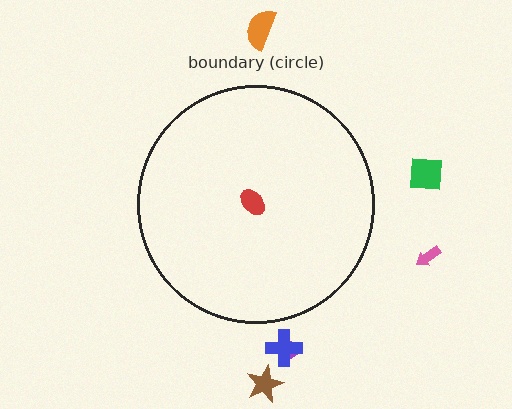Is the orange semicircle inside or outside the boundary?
Outside.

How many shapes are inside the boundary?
1 inside, 6 outside.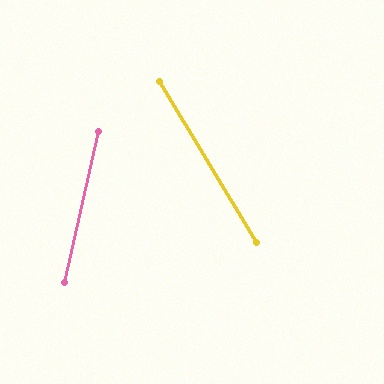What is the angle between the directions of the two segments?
Approximately 44 degrees.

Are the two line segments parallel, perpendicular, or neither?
Neither parallel nor perpendicular — they differ by about 44°.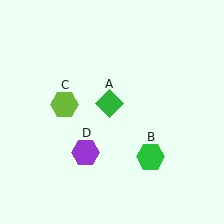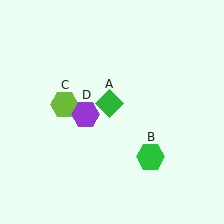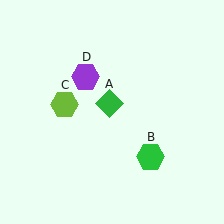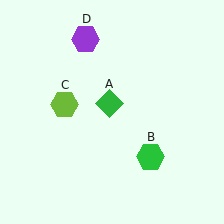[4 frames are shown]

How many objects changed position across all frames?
1 object changed position: purple hexagon (object D).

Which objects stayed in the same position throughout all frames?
Green diamond (object A) and green hexagon (object B) and lime hexagon (object C) remained stationary.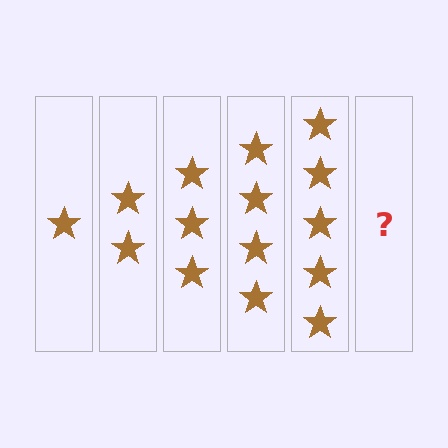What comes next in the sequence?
The next element should be 6 stars.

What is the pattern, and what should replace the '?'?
The pattern is that each step adds one more star. The '?' should be 6 stars.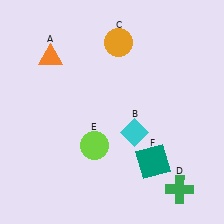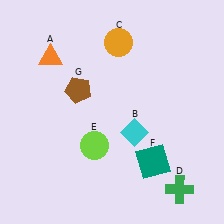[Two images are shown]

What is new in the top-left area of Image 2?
A brown pentagon (G) was added in the top-left area of Image 2.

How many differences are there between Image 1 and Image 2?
There is 1 difference between the two images.